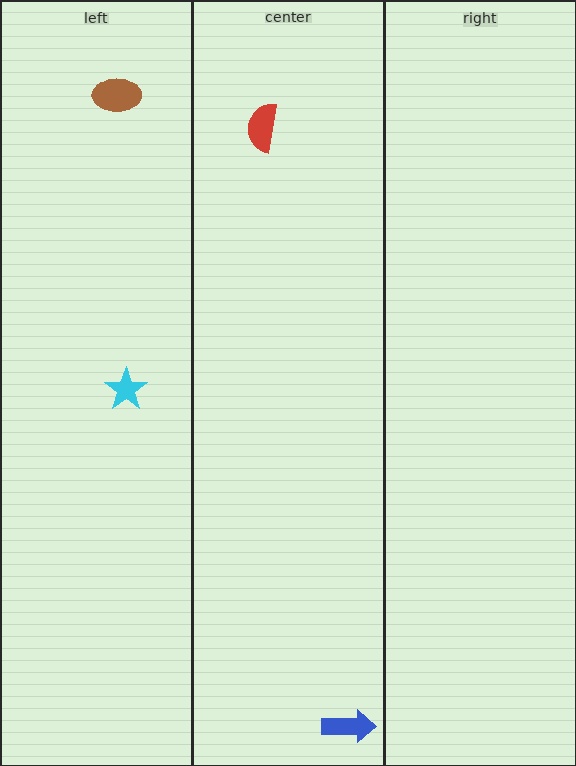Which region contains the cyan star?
The left region.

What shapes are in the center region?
The red semicircle, the blue arrow.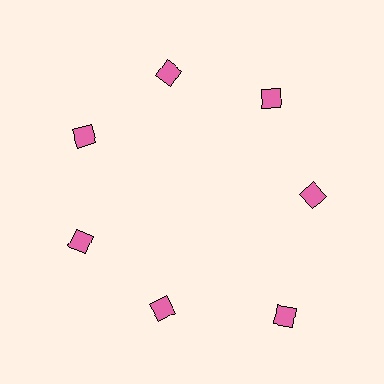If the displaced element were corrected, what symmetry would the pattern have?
It would have 7-fold rotational symmetry — the pattern would map onto itself every 51 degrees.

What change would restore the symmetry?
The symmetry would be restored by moving it inward, back onto the ring so that all 7 squares sit at equal angles and equal distance from the center.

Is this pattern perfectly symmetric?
No. The 7 pink squares are arranged in a ring, but one element near the 5 o'clock position is pushed outward from the center, breaking the 7-fold rotational symmetry.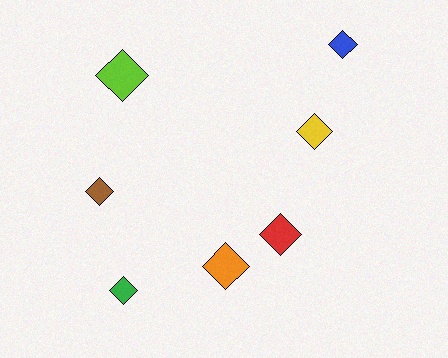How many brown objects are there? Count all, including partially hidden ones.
There is 1 brown object.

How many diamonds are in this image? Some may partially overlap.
There are 7 diamonds.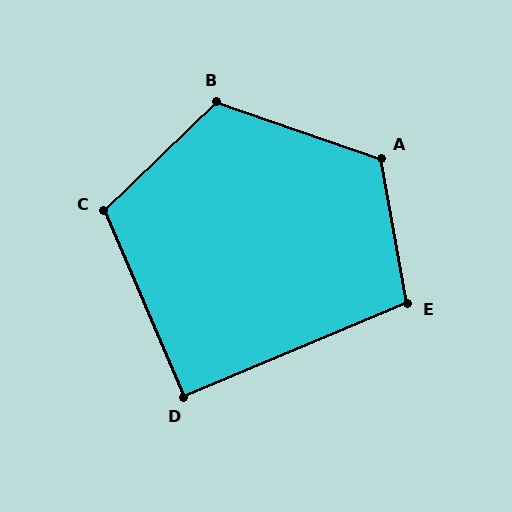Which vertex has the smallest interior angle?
D, at approximately 91 degrees.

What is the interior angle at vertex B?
Approximately 117 degrees (obtuse).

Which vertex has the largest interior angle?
A, at approximately 119 degrees.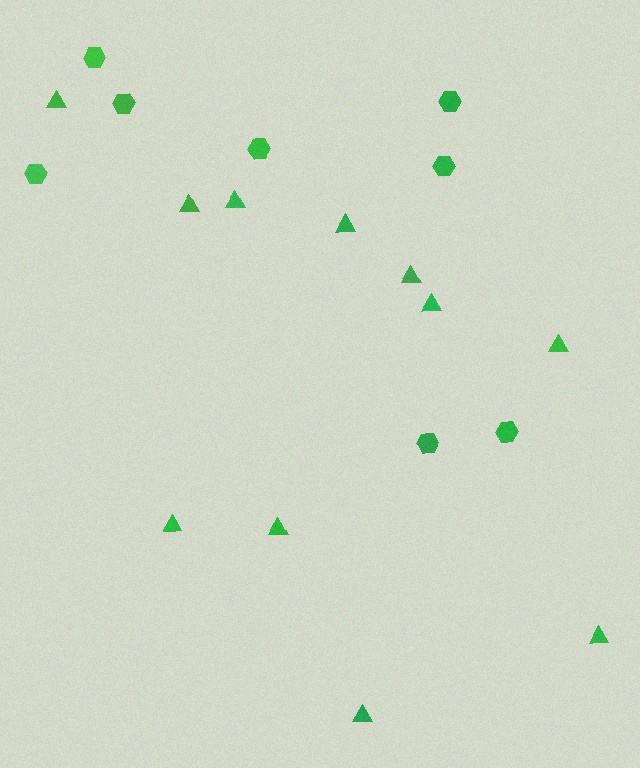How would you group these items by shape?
There are 2 groups: one group of hexagons (8) and one group of triangles (11).